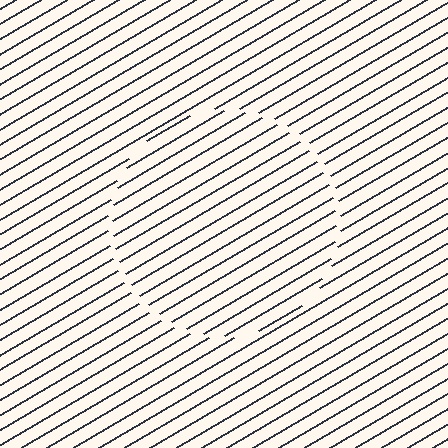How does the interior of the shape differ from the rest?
The interior of the shape contains the same grating, shifted by half a period — the contour is defined by the phase discontinuity where line-ends from the inner and outer gratings abut.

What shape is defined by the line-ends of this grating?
An illusory circle. The interior of the shape contains the same grating, shifted by half a period — the contour is defined by the phase discontinuity where line-ends from the inner and outer gratings abut.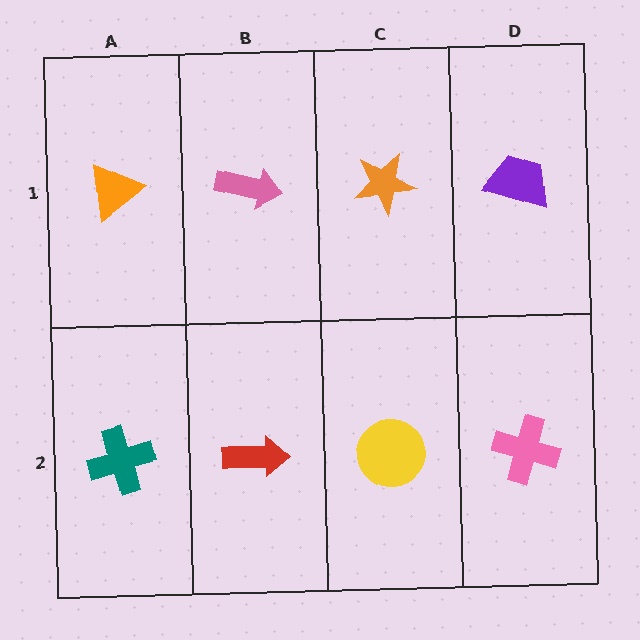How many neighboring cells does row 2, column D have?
2.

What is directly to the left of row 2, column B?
A teal cross.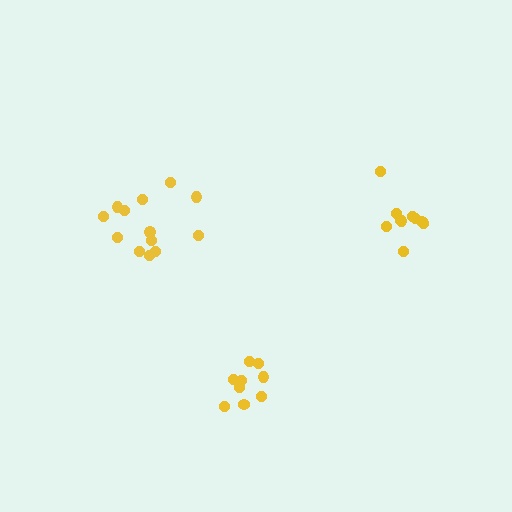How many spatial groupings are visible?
There are 3 spatial groupings.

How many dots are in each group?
Group 1: 9 dots, Group 2: 13 dots, Group 3: 10 dots (32 total).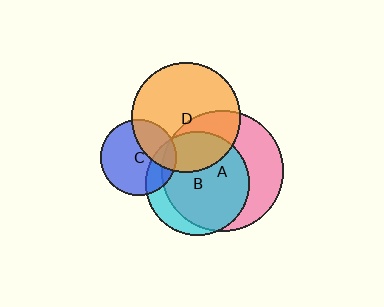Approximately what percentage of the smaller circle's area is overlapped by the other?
Approximately 25%.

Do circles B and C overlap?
Yes.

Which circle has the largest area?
Circle A (pink).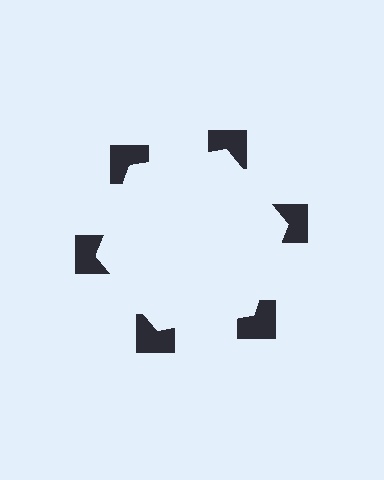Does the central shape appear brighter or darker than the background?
It typically appears slightly brighter than the background, even though no actual brightness change is drawn.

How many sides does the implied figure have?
6 sides.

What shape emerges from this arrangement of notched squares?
An illusory hexagon — its edges are inferred from the aligned wedge cuts in the notched squares, not physically drawn.